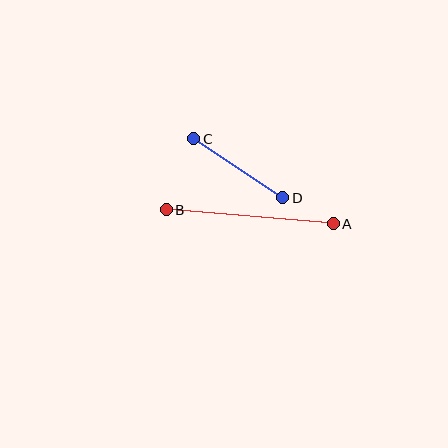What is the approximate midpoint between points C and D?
The midpoint is at approximately (238, 168) pixels.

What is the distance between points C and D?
The distance is approximately 107 pixels.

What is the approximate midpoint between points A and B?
The midpoint is at approximately (250, 217) pixels.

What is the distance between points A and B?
The distance is approximately 168 pixels.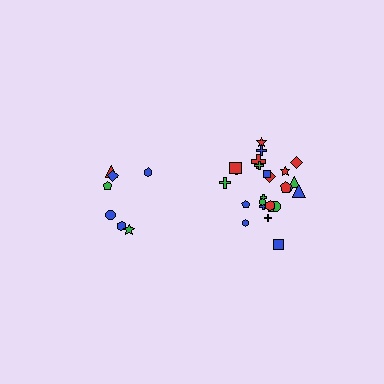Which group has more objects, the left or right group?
The right group.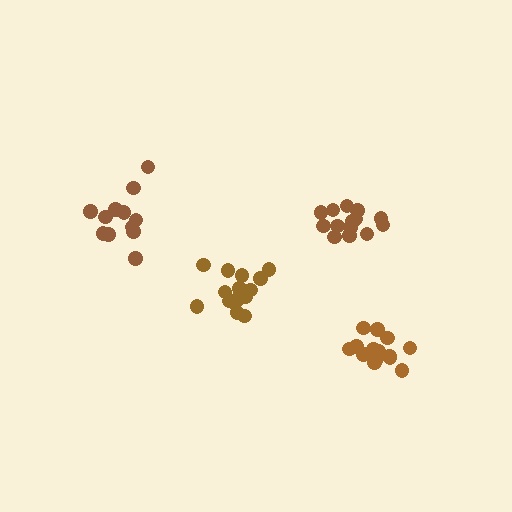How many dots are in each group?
Group 1: 15 dots, Group 2: 15 dots, Group 3: 12 dots, Group 4: 14 dots (56 total).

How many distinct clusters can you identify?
There are 4 distinct clusters.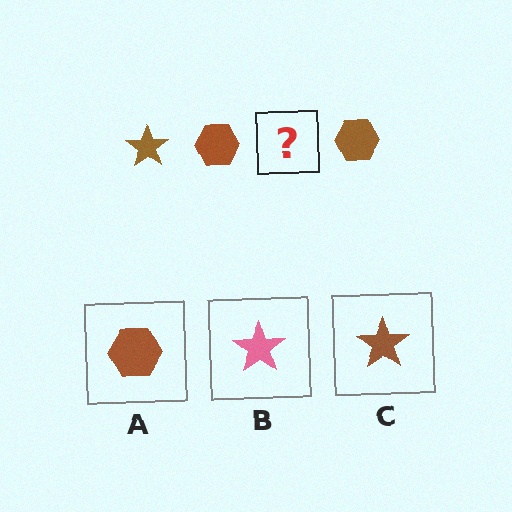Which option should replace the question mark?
Option C.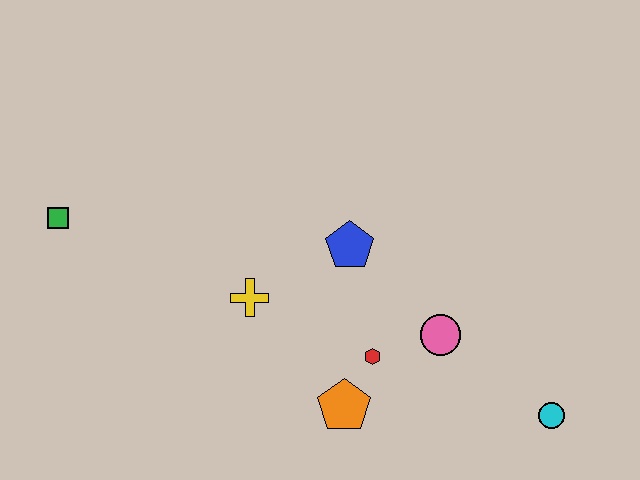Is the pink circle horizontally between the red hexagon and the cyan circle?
Yes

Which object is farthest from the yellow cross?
The cyan circle is farthest from the yellow cross.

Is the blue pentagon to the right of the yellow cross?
Yes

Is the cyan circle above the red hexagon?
No